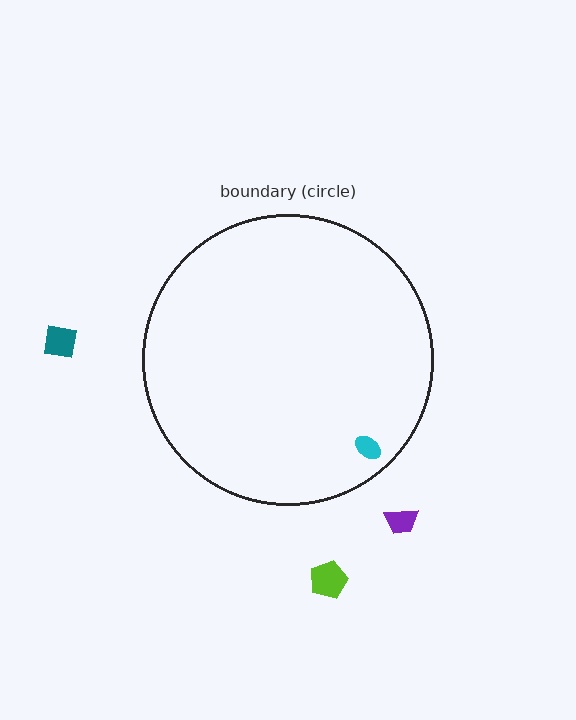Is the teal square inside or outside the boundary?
Outside.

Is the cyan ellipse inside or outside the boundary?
Inside.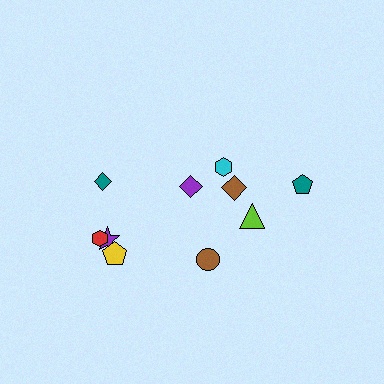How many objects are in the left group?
There are 4 objects.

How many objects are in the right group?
There are 6 objects.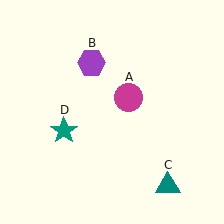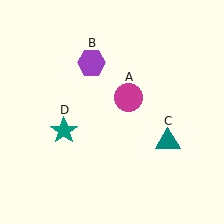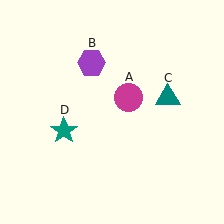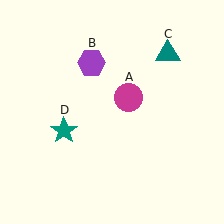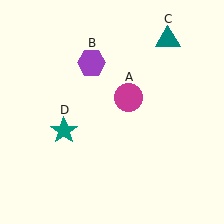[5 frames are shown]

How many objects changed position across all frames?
1 object changed position: teal triangle (object C).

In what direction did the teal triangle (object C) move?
The teal triangle (object C) moved up.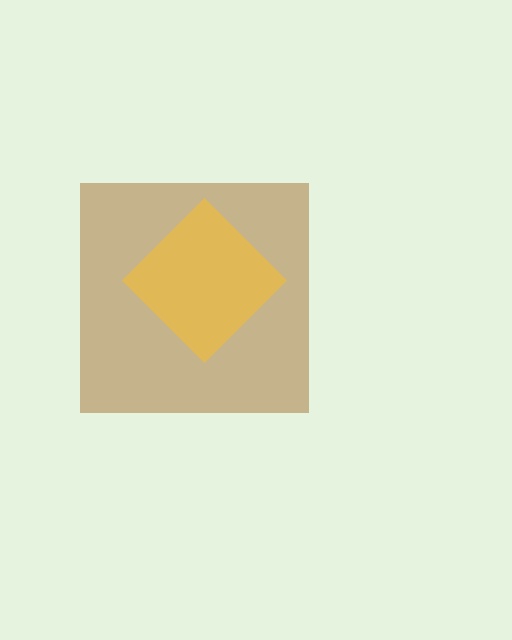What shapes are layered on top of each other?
The layered shapes are: a brown square, a yellow diamond.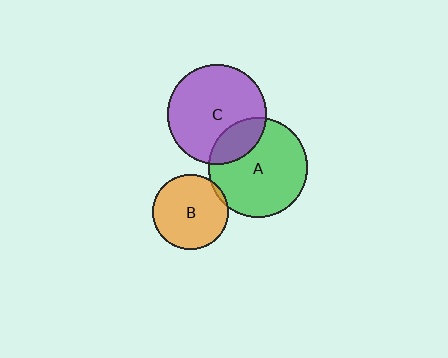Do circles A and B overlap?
Yes.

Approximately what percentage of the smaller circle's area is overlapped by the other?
Approximately 5%.